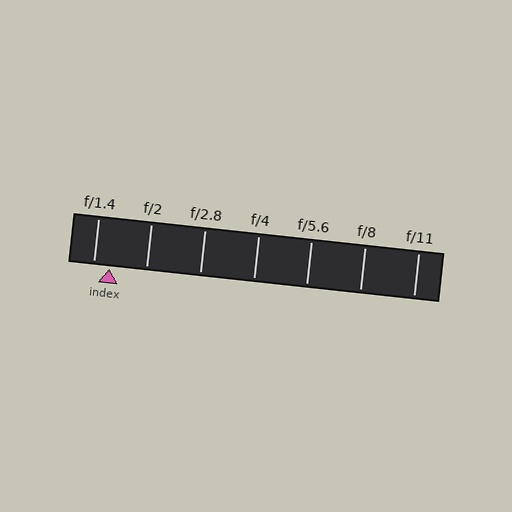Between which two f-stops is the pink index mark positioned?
The index mark is between f/1.4 and f/2.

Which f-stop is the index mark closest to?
The index mark is closest to f/1.4.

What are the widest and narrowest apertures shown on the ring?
The widest aperture shown is f/1.4 and the narrowest is f/11.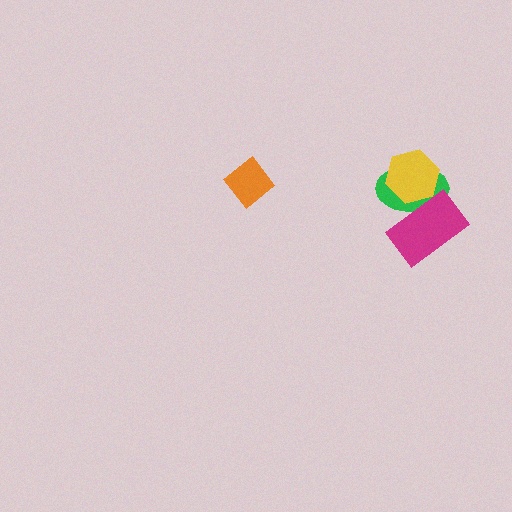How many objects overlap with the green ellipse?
2 objects overlap with the green ellipse.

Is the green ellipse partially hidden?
Yes, it is partially covered by another shape.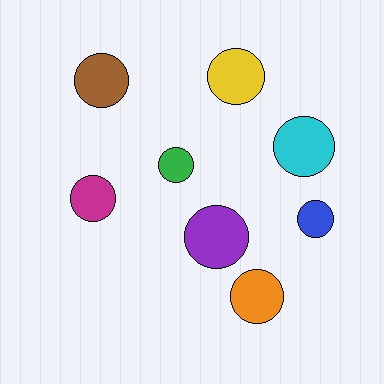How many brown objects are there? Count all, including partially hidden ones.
There is 1 brown object.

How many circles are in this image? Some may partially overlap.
There are 8 circles.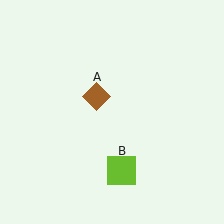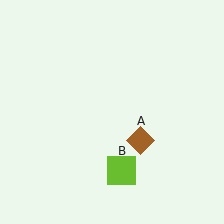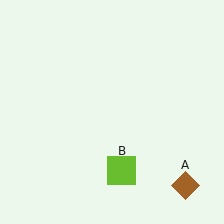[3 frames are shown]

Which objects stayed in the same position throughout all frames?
Lime square (object B) remained stationary.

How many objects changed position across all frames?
1 object changed position: brown diamond (object A).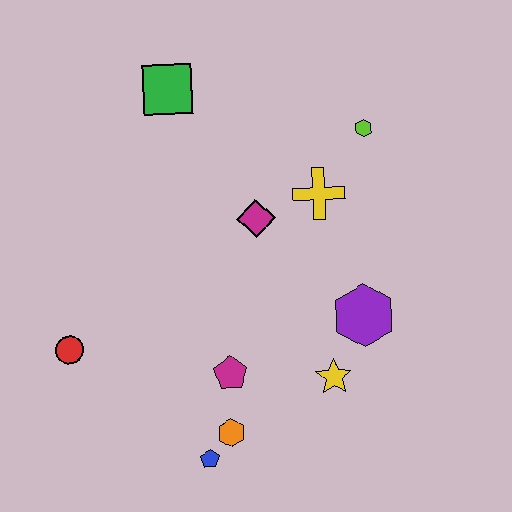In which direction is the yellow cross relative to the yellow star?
The yellow cross is above the yellow star.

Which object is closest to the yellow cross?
The magenta diamond is closest to the yellow cross.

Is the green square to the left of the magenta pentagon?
Yes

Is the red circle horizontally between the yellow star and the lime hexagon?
No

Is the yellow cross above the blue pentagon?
Yes